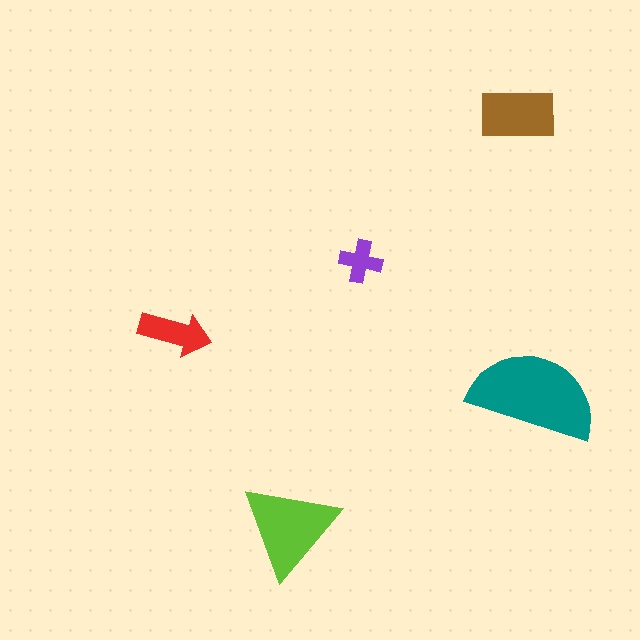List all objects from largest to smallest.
The teal semicircle, the lime triangle, the brown rectangle, the red arrow, the purple cross.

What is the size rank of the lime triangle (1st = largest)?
2nd.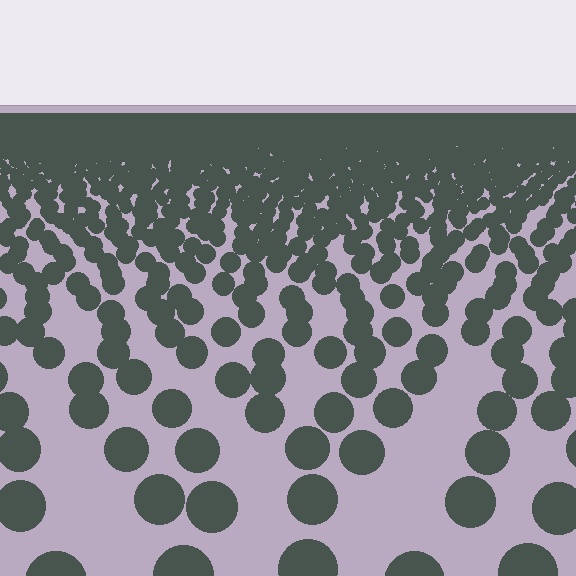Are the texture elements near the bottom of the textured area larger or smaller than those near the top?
Larger. Near the bottom, elements are closer to the viewer and appear at a bigger on-screen size.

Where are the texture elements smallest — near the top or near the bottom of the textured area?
Near the top.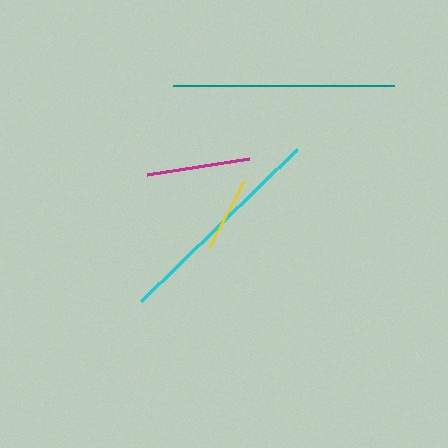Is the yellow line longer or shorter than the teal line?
The teal line is longer than the yellow line.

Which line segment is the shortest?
The yellow line is the shortest at approximately 75 pixels.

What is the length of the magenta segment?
The magenta segment is approximately 103 pixels long.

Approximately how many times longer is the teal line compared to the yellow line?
The teal line is approximately 3.0 times the length of the yellow line.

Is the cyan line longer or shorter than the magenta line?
The cyan line is longer than the magenta line.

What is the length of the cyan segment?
The cyan segment is approximately 218 pixels long.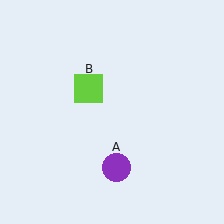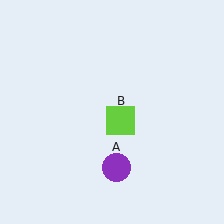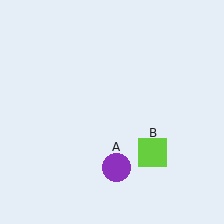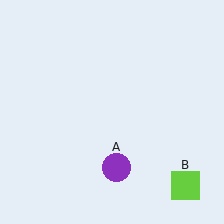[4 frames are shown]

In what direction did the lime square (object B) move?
The lime square (object B) moved down and to the right.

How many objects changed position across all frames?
1 object changed position: lime square (object B).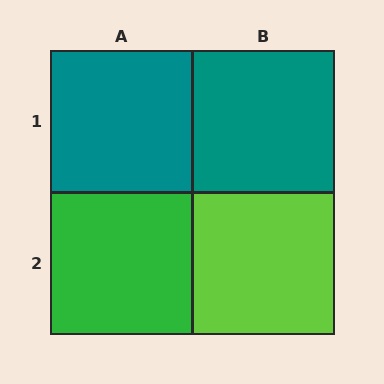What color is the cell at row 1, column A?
Teal.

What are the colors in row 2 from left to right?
Green, lime.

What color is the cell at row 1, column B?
Teal.